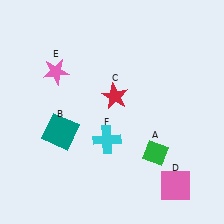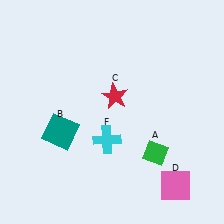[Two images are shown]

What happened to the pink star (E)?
The pink star (E) was removed in Image 2. It was in the top-left area of Image 1.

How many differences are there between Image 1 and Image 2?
There is 1 difference between the two images.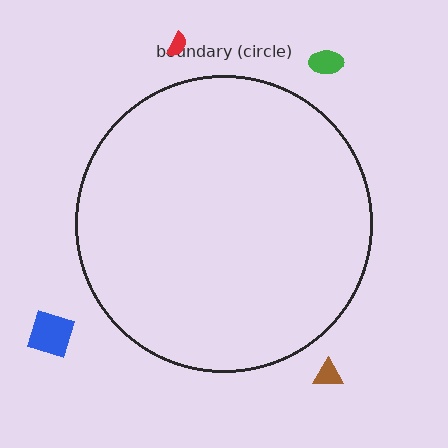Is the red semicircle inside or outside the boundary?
Outside.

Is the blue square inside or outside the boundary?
Outside.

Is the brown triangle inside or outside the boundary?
Outside.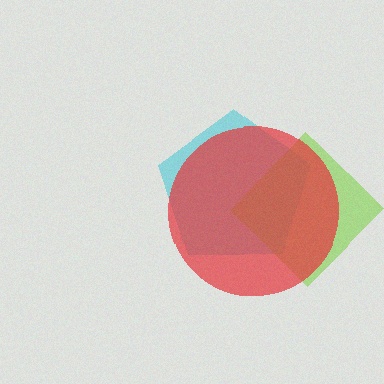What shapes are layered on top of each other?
The layered shapes are: a cyan pentagon, a lime diamond, a red circle.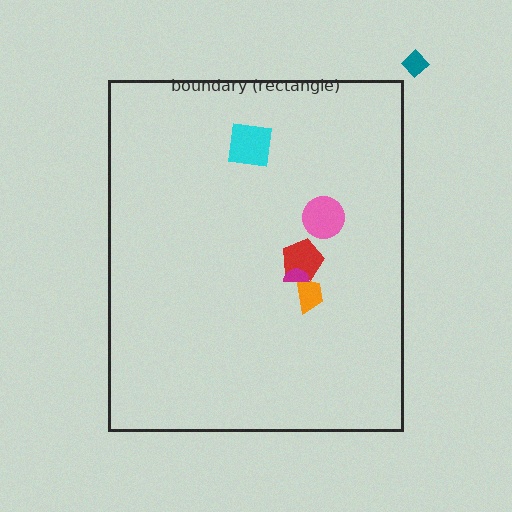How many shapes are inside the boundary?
5 inside, 1 outside.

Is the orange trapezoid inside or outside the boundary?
Inside.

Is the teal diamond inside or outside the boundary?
Outside.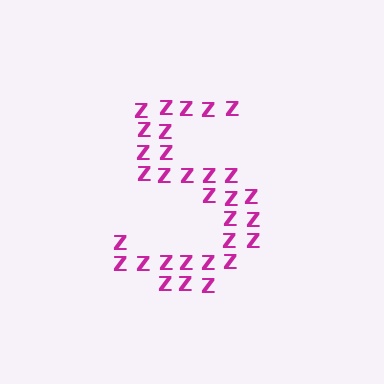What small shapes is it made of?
It is made of small letter Z's.